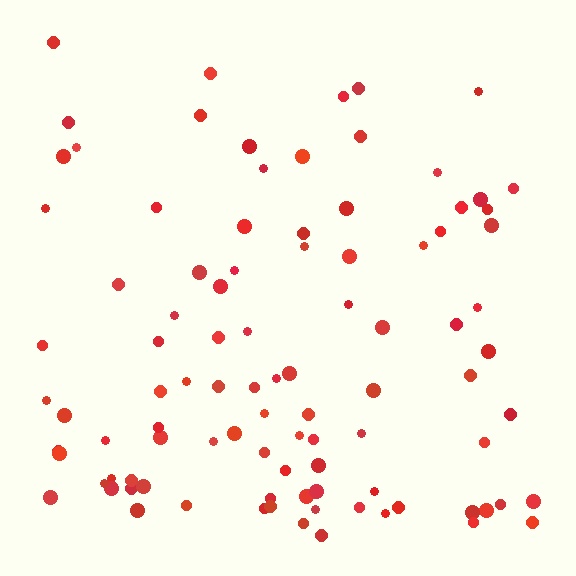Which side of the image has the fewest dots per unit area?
The top.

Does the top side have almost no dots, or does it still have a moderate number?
Still a moderate number, just noticeably fewer than the bottom.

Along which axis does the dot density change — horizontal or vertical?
Vertical.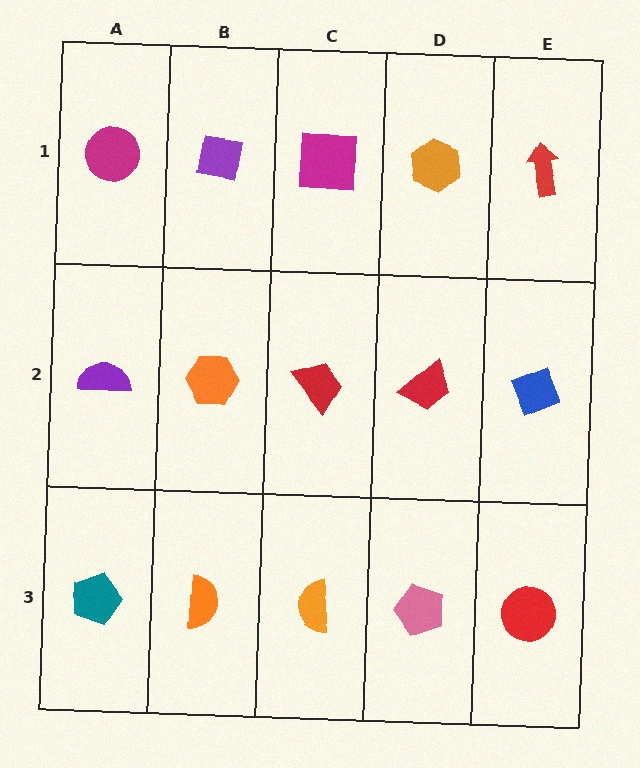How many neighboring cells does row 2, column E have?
3.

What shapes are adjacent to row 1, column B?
An orange hexagon (row 2, column B), a magenta circle (row 1, column A), a magenta square (row 1, column C).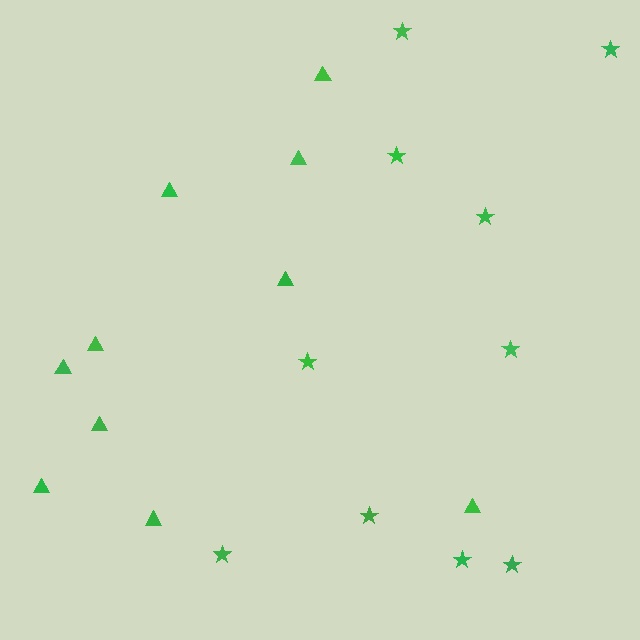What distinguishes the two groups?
There are 2 groups: one group of stars (10) and one group of triangles (10).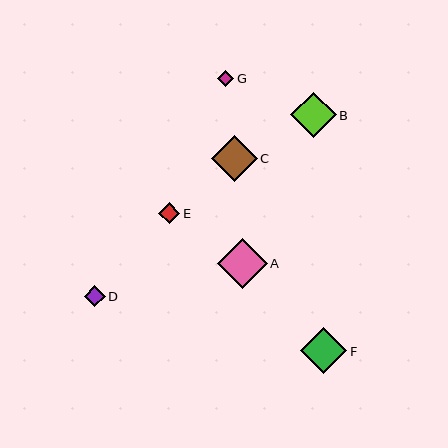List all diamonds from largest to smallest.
From largest to smallest: A, F, C, B, E, D, G.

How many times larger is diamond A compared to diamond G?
Diamond A is approximately 3.1 times the size of diamond G.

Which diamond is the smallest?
Diamond G is the smallest with a size of approximately 16 pixels.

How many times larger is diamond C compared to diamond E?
Diamond C is approximately 2.2 times the size of diamond E.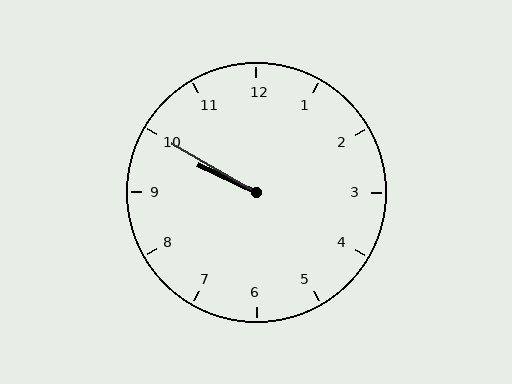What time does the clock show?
9:50.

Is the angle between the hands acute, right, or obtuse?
It is acute.